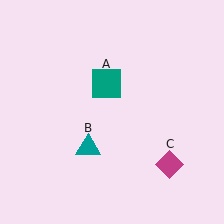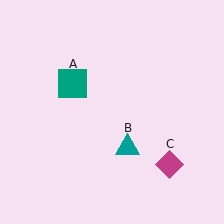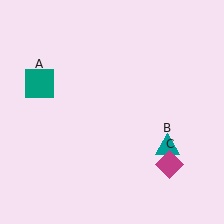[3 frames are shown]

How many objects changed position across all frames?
2 objects changed position: teal square (object A), teal triangle (object B).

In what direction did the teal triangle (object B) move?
The teal triangle (object B) moved right.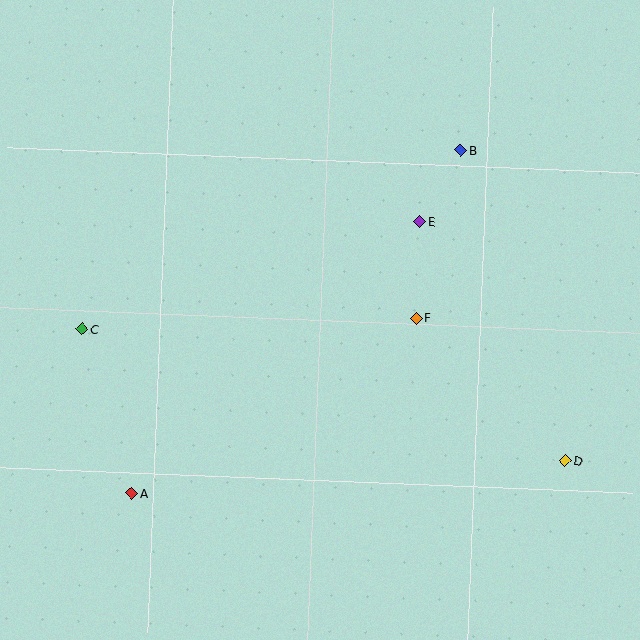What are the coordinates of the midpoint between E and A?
The midpoint between E and A is at (276, 358).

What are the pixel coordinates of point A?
Point A is at (132, 494).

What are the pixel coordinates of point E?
Point E is at (420, 222).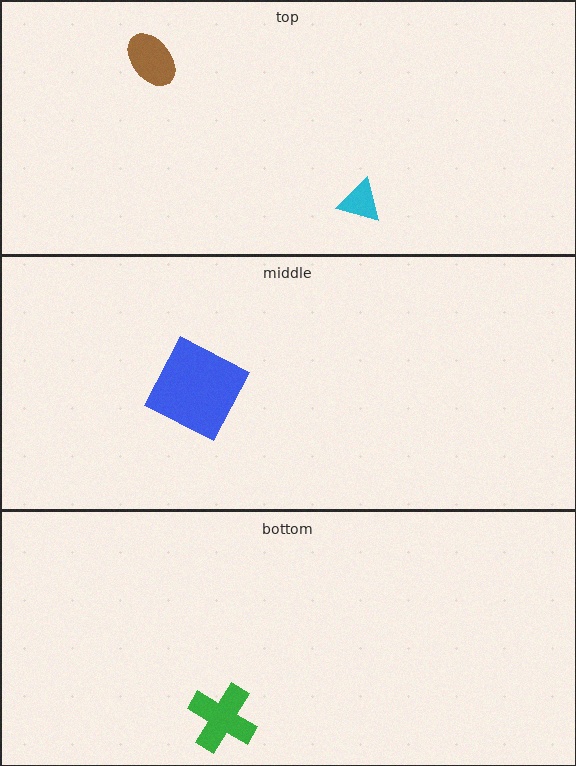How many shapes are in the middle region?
1.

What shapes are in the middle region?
The blue square.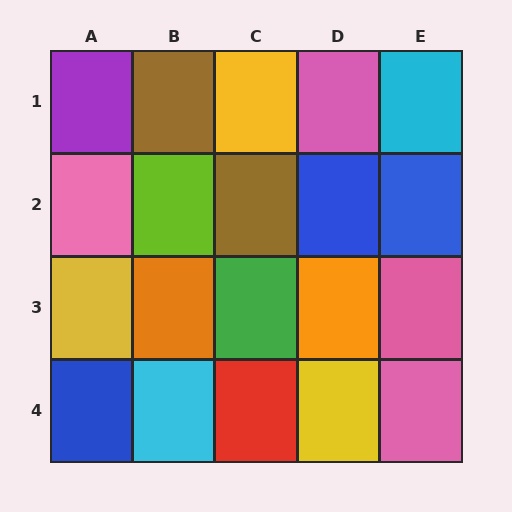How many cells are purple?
1 cell is purple.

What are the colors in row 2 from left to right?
Pink, lime, brown, blue, blue.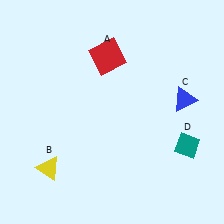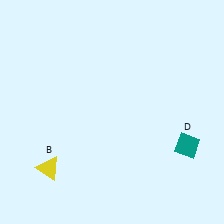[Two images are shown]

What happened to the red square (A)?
The red square (A) was removed in Image 2. It was in the top-left area of Image 1.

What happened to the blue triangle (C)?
The blue triangle (C) was removed in Image 2. It was in the top-right area of Image 1.